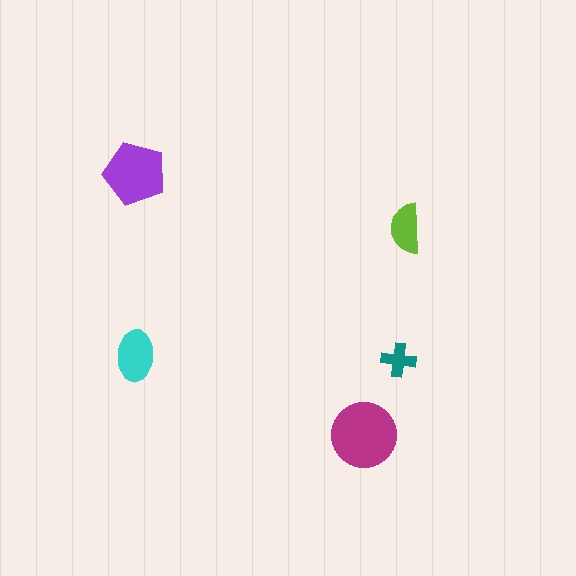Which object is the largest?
The magenta circle.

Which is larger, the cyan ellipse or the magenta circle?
The magenta circle.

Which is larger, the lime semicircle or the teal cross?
The lime semicircle.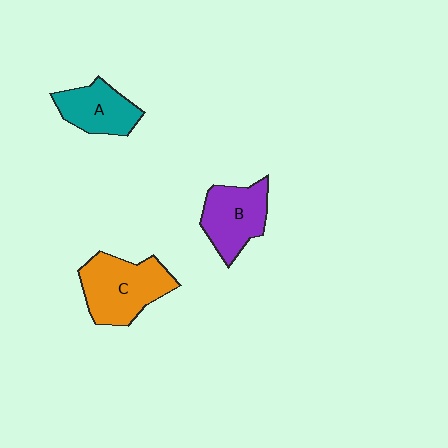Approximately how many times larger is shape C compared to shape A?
Approximately 1.4 times.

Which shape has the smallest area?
Shape A (teal).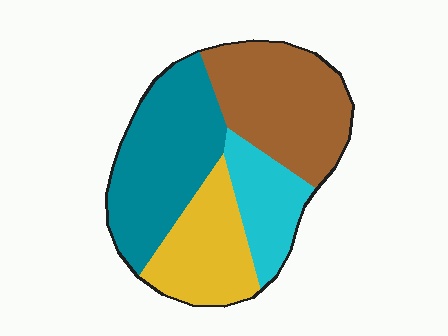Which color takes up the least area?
Cyan, at roughly 15%.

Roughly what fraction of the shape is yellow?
Yellow takes up about one fifth (1/5) of the shape.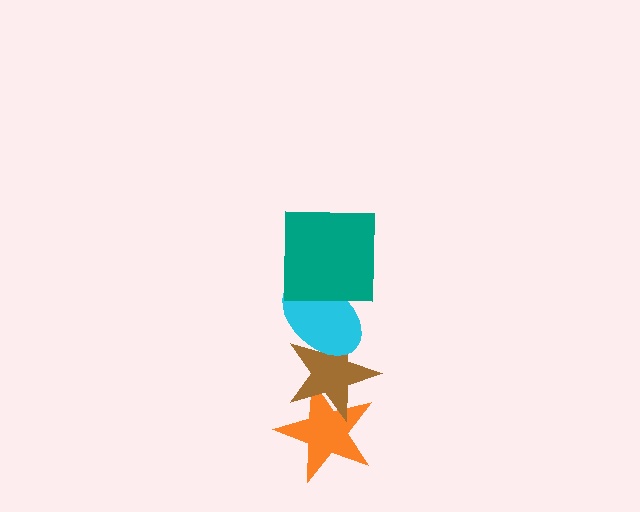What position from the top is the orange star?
The orange star is 4th from the top.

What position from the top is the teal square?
The teal square is 1st from the top.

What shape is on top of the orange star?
The brown star is on top of the orange star.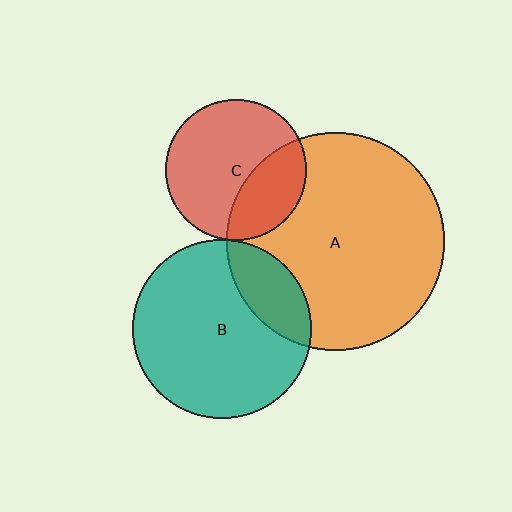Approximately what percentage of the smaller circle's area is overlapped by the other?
Approximately 5%.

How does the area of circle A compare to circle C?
Approximately 2.4 times.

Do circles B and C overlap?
Yes.